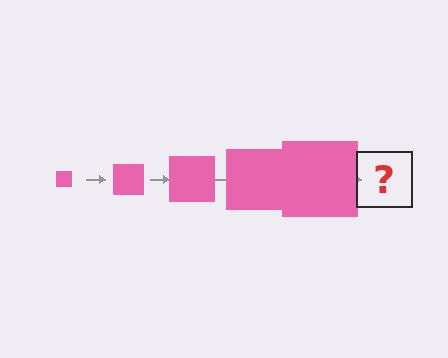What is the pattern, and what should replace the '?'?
The pattern is that the square gets progressively larger each step. The '?' should be a pink square, larger than the previous one.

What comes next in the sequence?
The next element should be a pink square, larger than the previous one.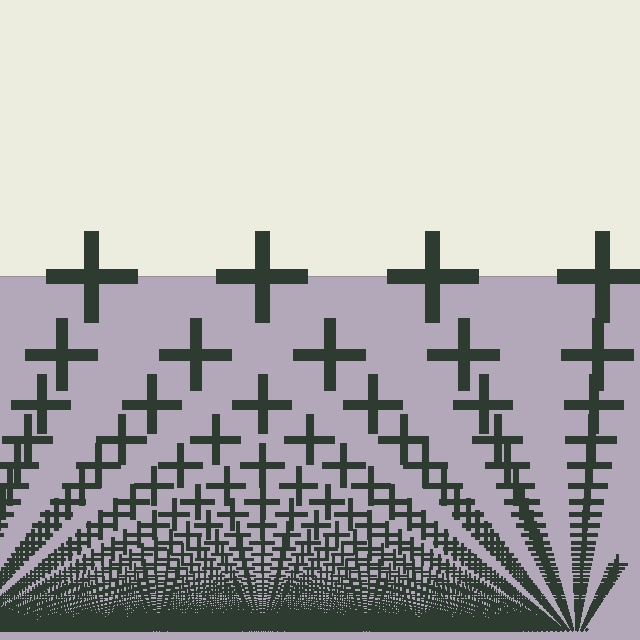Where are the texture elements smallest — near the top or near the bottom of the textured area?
Near the bottom.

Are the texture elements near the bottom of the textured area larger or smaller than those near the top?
Smaller. The gradient is inverted — elements near the bottom are smaller and denser.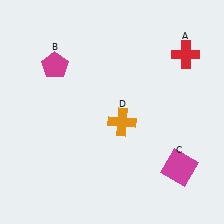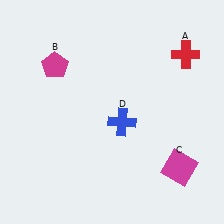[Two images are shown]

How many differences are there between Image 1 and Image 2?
There is 1 difference between the two images.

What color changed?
The cross (D) changed from orange in Image 1 to blue in Image 2.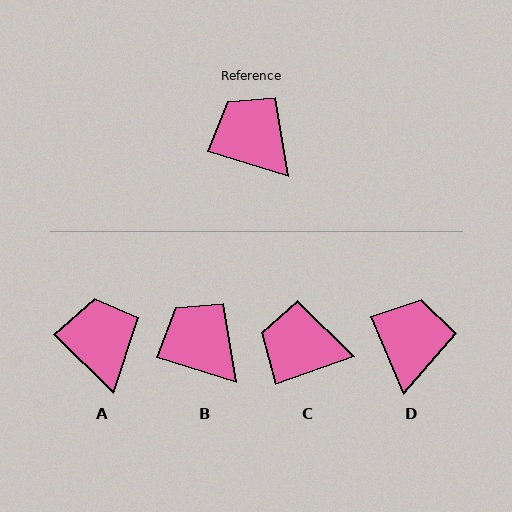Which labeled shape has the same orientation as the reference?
B.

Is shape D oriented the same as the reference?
No, it is off by about 50 degrees.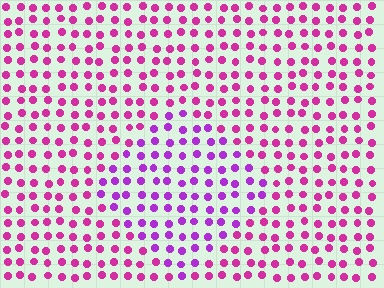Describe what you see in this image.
The image is filled with small magenta elements in a uniform arrangement. A diamond-shaped region is visible where the elements are tinted to a slightly different hue, forming a subtle color boundary.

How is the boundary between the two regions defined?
The boundary is defined purely by a slight shift in hue (about 31 degrees). Spacing, size, and orientation are identical on both sides.